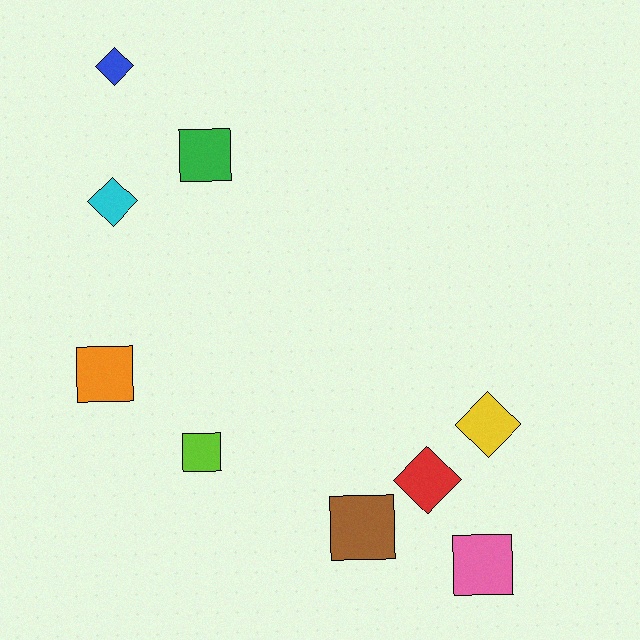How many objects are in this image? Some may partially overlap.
There are 9 objects.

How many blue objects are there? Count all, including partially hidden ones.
There is 1 blue object.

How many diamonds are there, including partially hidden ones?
There are 4 diamonds.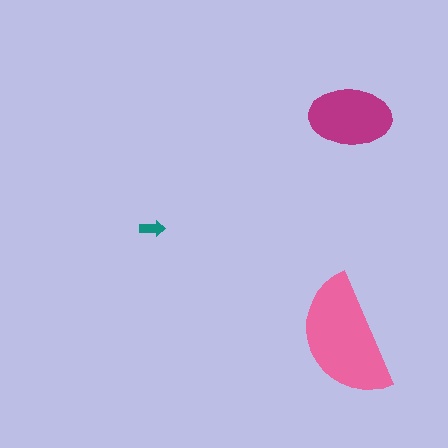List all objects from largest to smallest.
The pink semicircle, the magenta ellipse, the teal arrow.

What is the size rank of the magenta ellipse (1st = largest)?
2nd.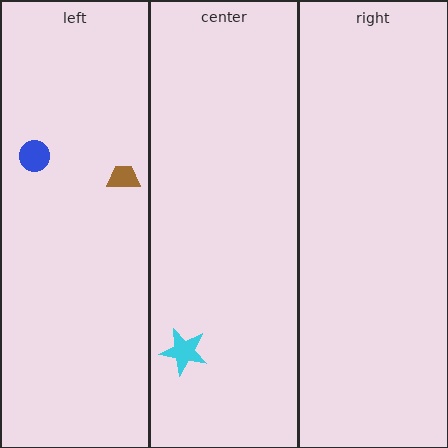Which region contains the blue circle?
The left region.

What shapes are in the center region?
The cyan star.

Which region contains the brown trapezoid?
The left region.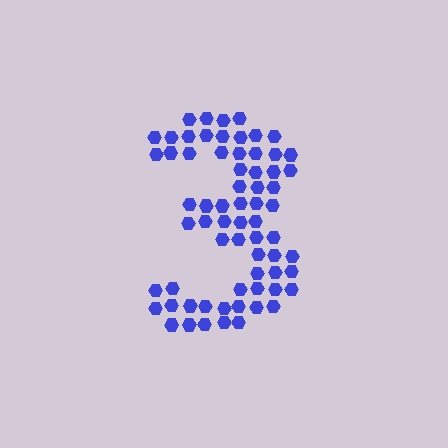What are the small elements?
The small elements are hexagons.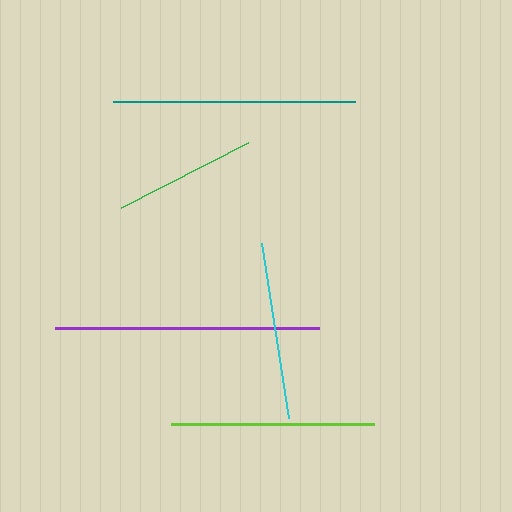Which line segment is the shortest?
The green line is the shortest at approximately 143 pixels.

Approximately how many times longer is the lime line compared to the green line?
The lime line is approximately 1.4 times the length of the green line.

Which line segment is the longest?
The purple line is the longest at approximately 264 pixels.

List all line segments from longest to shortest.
From longest to shortest: purple, teal, lime, cyan, green.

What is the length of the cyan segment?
The cyan segment is approximately 177 pixels long.